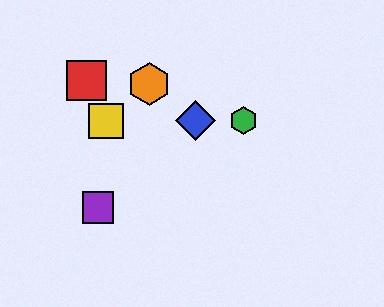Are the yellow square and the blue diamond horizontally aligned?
Yes, both are at y≈121.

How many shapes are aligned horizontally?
3 shapes (the blue diamond, the green hexagon, the yellow square) are aligned horizontally.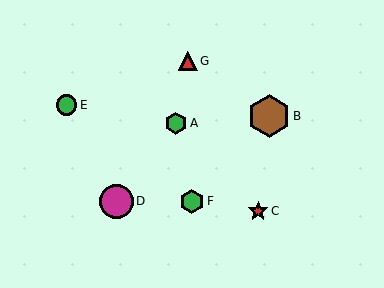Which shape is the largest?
The brown hexagon (labeled B) is the largest.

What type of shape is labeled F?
Shape F is a green hexagon.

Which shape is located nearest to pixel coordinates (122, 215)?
The magenta circle (labeled D) at (116, 201) is nearest to that location.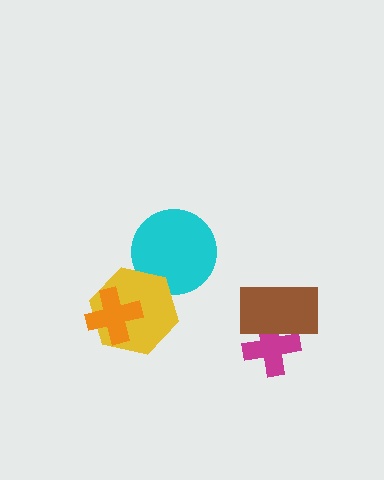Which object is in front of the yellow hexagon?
The orange cross is in front of the yellow hexagon.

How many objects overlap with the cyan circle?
1 object overlaps with the cyan circle.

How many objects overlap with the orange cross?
1 object overlaps with the orange cross.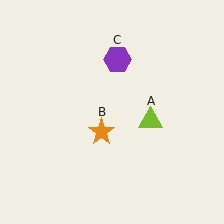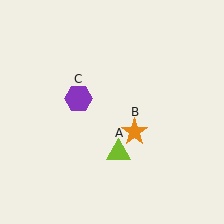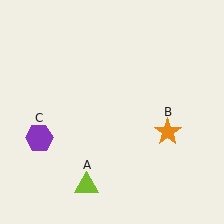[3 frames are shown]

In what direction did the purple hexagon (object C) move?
The purple hexagon (object C) moved down and to the left.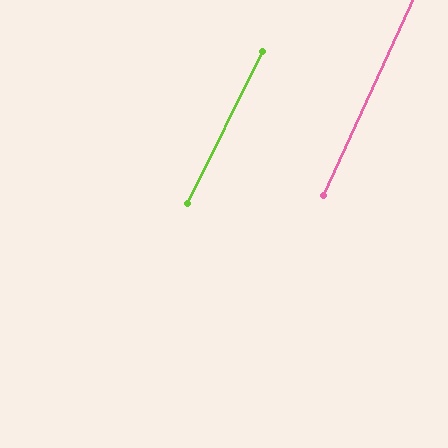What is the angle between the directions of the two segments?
Approximately 2 degrees.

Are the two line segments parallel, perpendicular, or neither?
Parallel — their directions differ by only 1.7°.